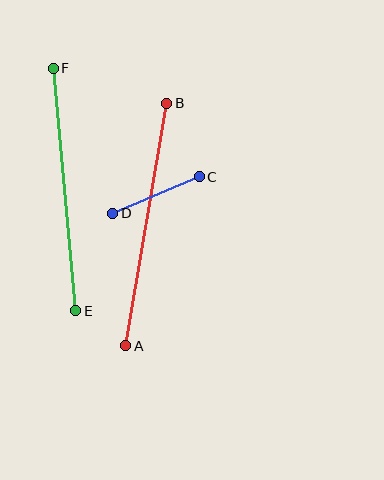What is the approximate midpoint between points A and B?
The midpoint is at approximately (146, 225) pixels.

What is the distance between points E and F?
The distance is approximately 243 pixels.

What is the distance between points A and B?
The distance is approximately 246 pixels.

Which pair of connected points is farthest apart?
Points A and B are farthest apart.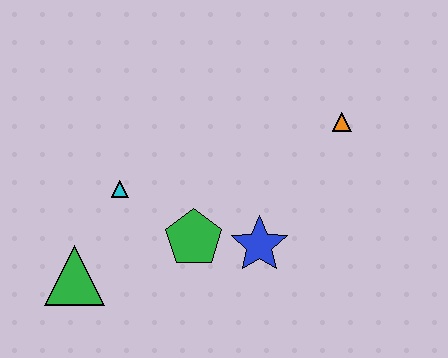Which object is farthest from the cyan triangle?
The orange triangle is farthest from the cyan triangle.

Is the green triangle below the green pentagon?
Yes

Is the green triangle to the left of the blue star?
Yes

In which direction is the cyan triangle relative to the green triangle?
The cyan triangle is above the green triangle.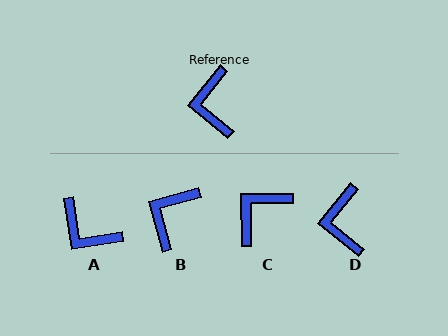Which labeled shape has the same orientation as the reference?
D.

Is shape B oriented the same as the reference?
No, it is off by about 35 degrees.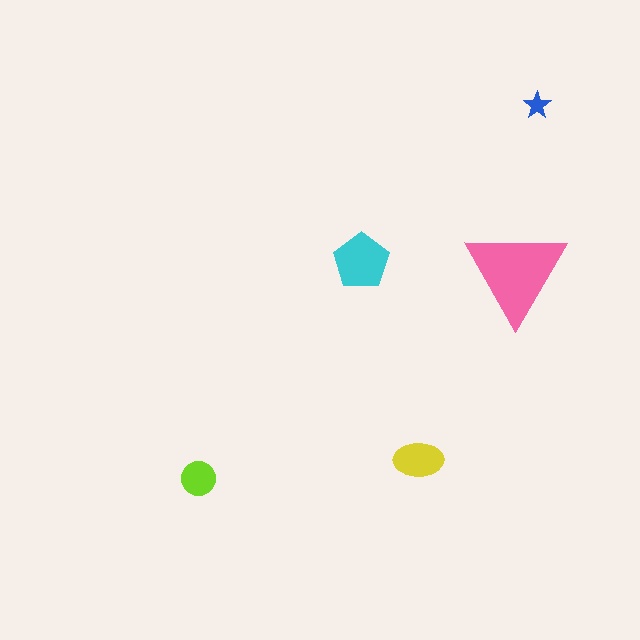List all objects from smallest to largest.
The blue star, the lime circle, the yellow ellipse, the cyan pentagon, the pink triangle.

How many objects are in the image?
There are 5 objects in the image.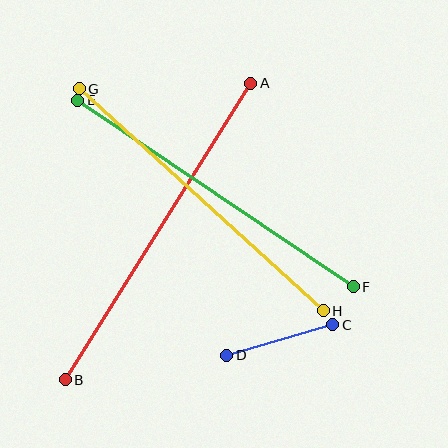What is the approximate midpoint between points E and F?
The midpoint is at approximately (215, 194) pixels.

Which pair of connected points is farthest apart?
Points A and B are farthest apart.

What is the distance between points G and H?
The distance is approximately 330 pixels.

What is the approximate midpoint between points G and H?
The midpoint is at approximately (201, 200) pixels.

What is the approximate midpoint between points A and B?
The midpoint is at approximately (158, 232) pixels.